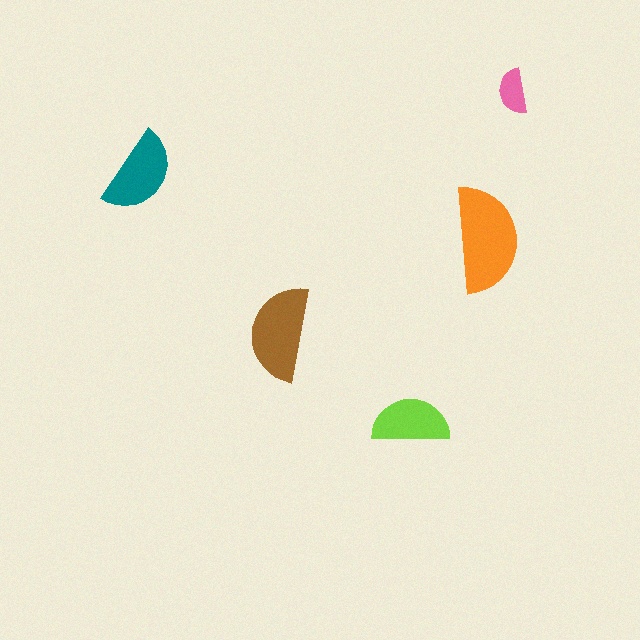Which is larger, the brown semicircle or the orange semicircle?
The orange one.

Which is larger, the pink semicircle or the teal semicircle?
The teal one.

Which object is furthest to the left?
The teal semicircle is leftmost.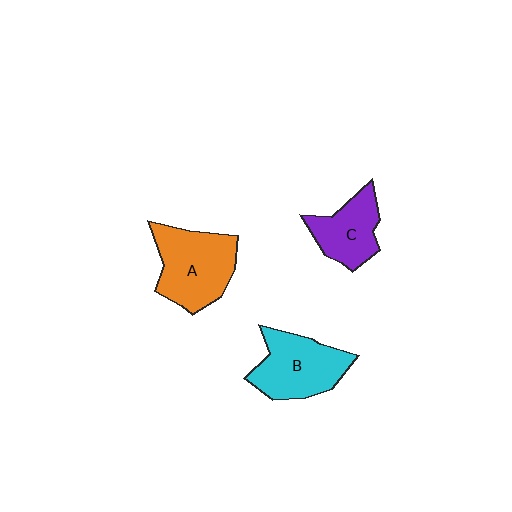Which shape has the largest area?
Shape A (orange).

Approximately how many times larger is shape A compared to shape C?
Approximately 1.5 times.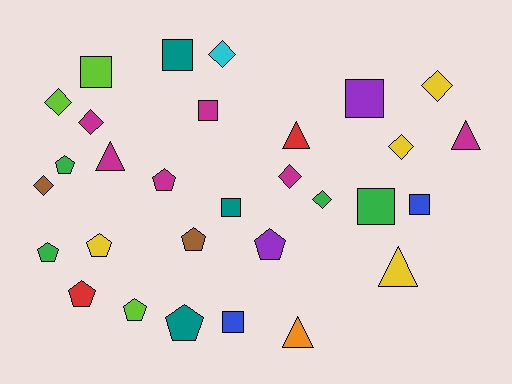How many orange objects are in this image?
There is 1 orange object.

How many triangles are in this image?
There are 5 triangles.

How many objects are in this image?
There are 30 objects.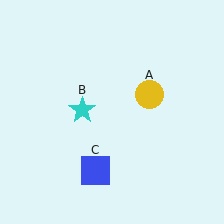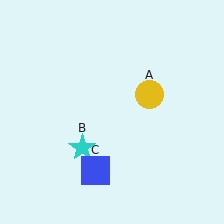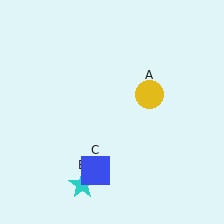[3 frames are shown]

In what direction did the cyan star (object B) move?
The cyan star (object B) moved down.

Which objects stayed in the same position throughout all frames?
Yellow circle (object A) and blue square (object C) remained stationary.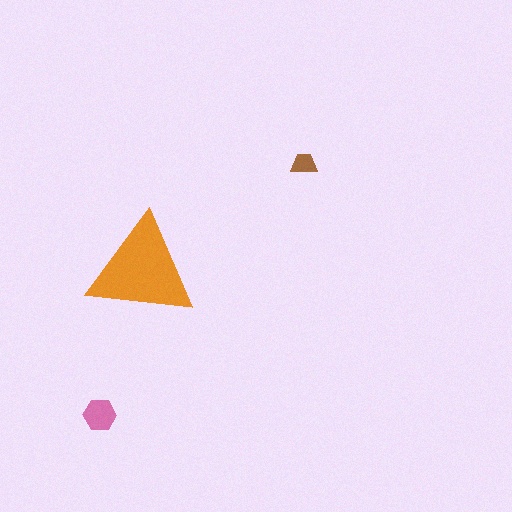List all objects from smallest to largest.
The brown trapezoid, the pink hexagon, the orange triangle.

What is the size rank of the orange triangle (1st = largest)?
1st.